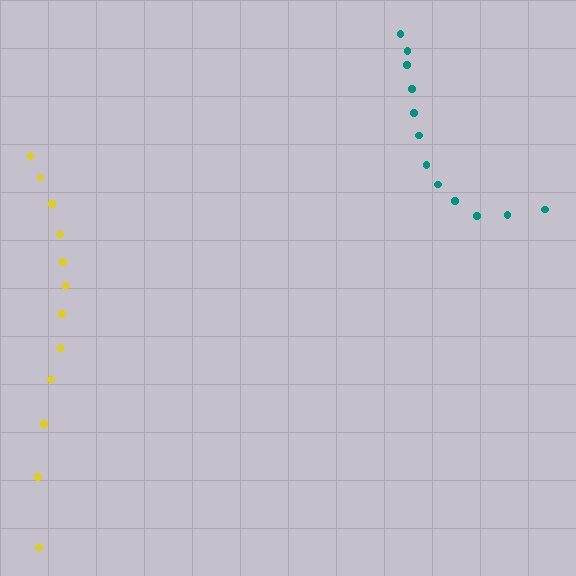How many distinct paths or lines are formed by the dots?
There are 2 distinct paths.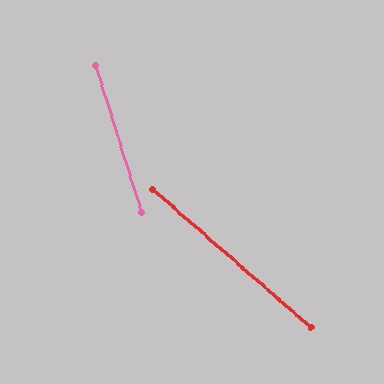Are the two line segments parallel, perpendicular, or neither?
Neither parallel nor perpendicular — they differ by about 31°.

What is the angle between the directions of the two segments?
Approximately 31 degrees.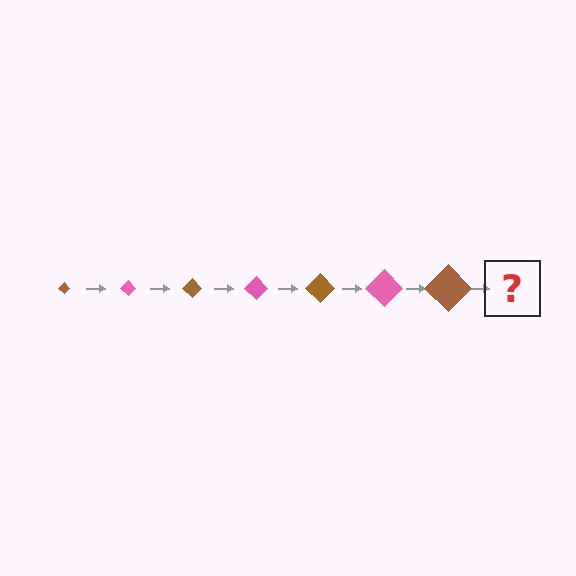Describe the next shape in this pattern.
It should be a pink diamond, larger than the previous one.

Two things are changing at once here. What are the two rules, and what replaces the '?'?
The two rules are that the diamond grows larger each step and the color cycles through brown and pink. The '?' should be a pink diamond, larger than the previous one.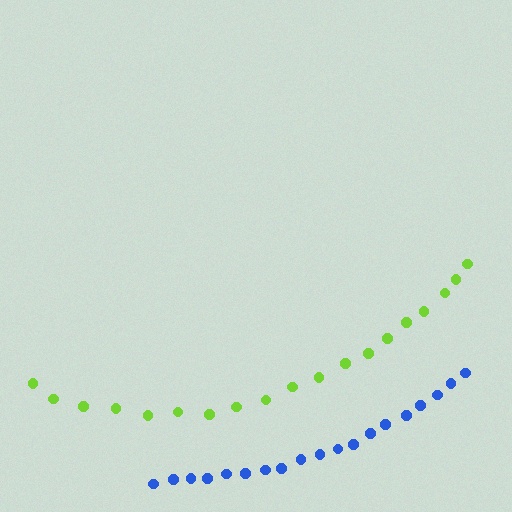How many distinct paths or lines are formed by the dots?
There are 2 distinct paths.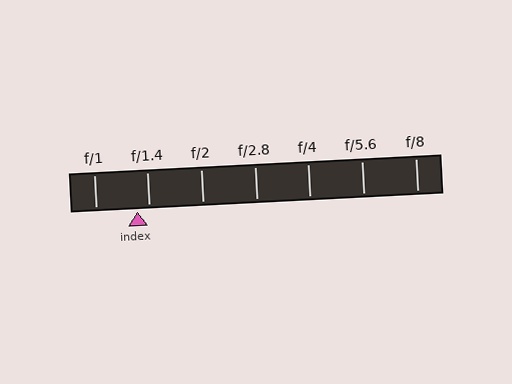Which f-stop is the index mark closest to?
The index mark is closest to f/1.4.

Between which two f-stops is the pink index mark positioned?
The index mark is between f/1 and f/1.4.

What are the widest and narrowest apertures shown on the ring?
The widest aperture shown is f/1 and the narrowest is f/8.